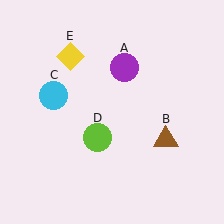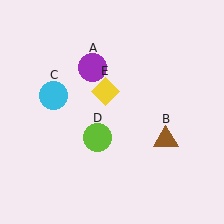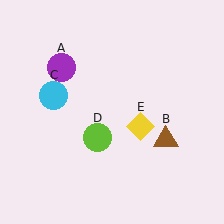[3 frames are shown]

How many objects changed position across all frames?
2 objects changed position: purple circle (object A), yellow diamond (object E).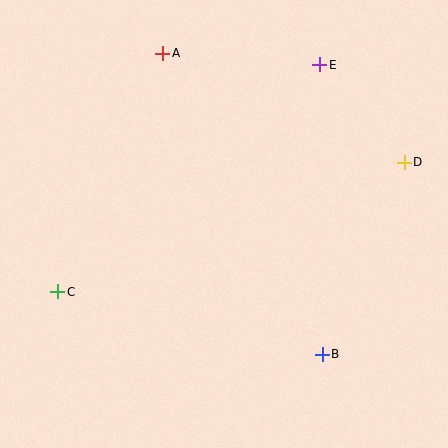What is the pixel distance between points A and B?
The distance between A and B is 340 pixels.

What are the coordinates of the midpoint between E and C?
The midpoint between E and C is at (189, 178).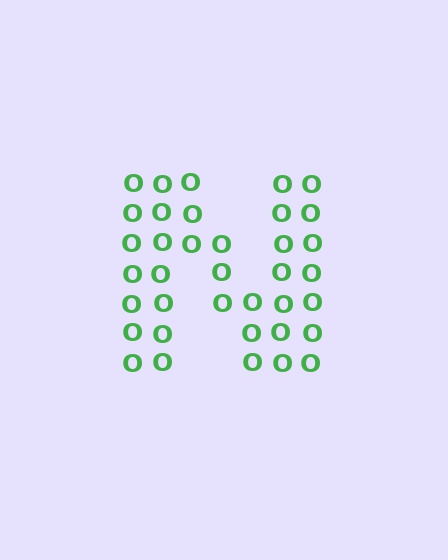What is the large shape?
The large shape is the letter N.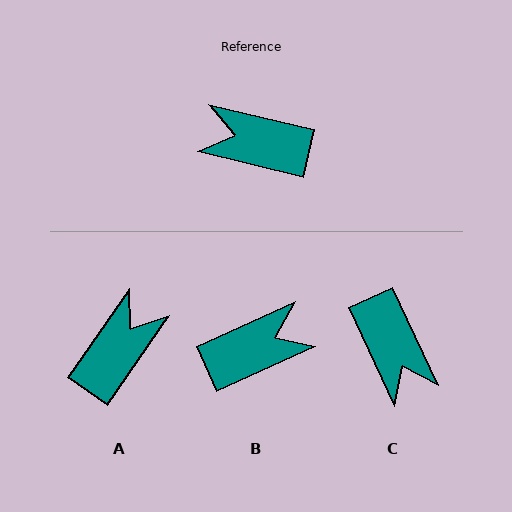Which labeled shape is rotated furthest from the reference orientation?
B, about 142 degrees away.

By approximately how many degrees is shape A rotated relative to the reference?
Approximately 111 degrees clockwise.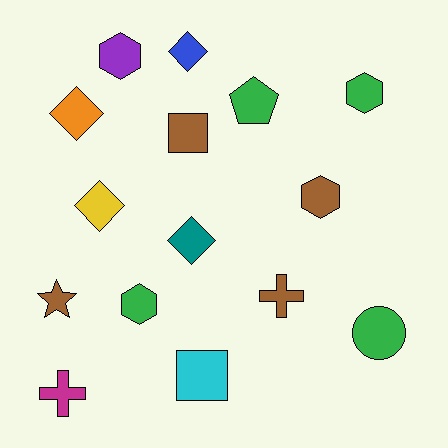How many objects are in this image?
There are 15 objects.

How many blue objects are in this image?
There is 1 blue object.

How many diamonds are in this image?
There are 4 diamonds.